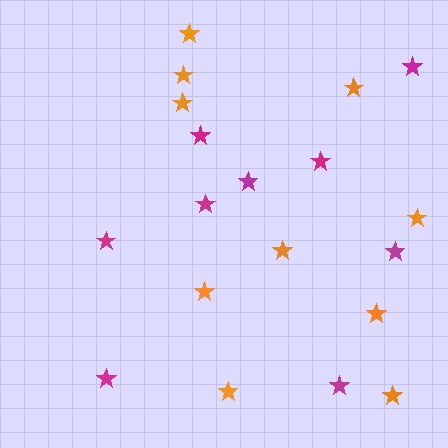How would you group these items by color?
There are 2 groups: one group of magenta stars (9) and one group of orange stars (10).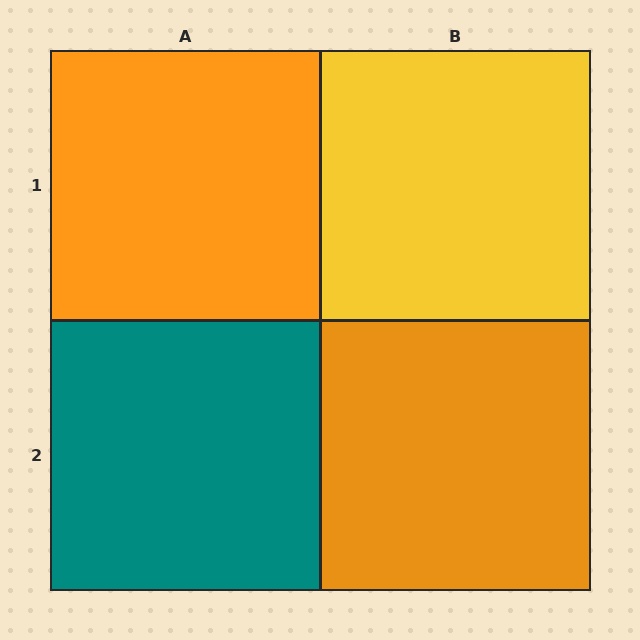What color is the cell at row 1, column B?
Yellow.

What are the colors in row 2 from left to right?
Teal, orange.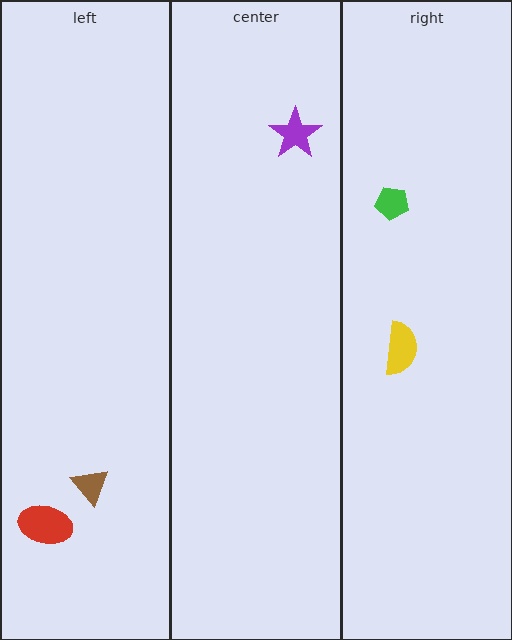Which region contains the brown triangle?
The left region.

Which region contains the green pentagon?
The right region.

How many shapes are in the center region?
1.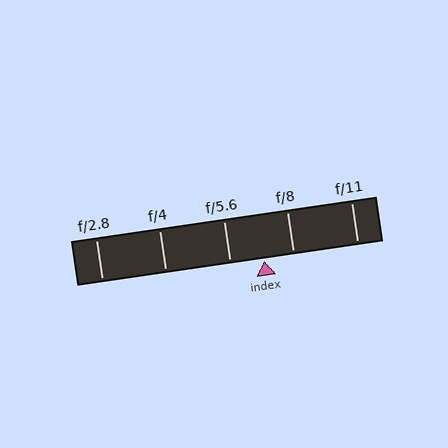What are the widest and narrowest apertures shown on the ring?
The widest aperture shown is f/2.8 and the narrowest is f/11.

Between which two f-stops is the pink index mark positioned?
The index mark is between f/5.6 and f/8.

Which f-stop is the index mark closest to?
The index mark is closest to f/8.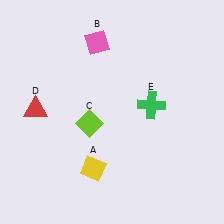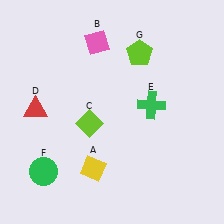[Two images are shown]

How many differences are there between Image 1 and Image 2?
There are 2 differences between the two images.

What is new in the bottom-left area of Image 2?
A green circle (F) was added in the bottom-left area of Image 2.